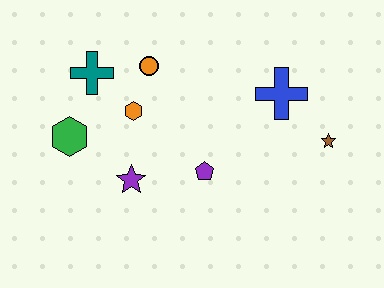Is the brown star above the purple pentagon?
Yes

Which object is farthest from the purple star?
The brown star is farthest from the purple star.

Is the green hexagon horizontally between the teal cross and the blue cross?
No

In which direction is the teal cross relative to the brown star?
The teal cross is to the left of the brown star.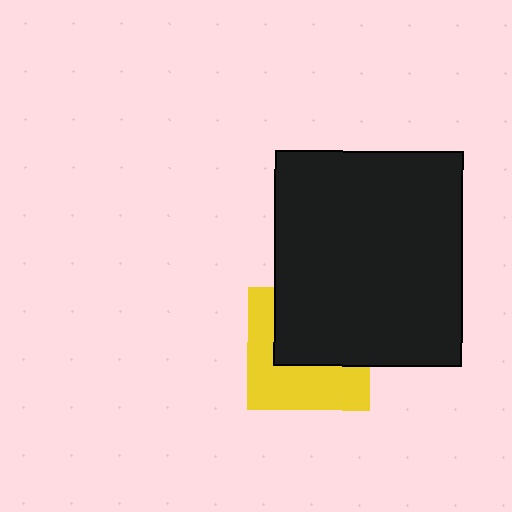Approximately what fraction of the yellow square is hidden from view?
Roughly 51% of the yellow square is hidden behind the black rectangle.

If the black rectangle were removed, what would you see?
You would see the complete yellow square.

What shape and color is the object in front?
The object in front is a black rectangle.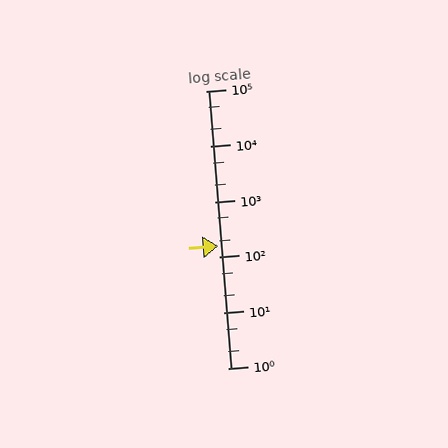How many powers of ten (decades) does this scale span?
The scale spans 5 decades, from 1 to 100000.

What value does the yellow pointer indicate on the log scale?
The pointer indicates approximately 160.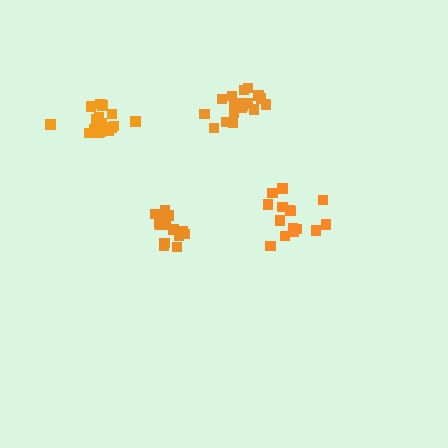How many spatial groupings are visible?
There are 4 spatial groupings.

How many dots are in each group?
Group 1: 15 dots, Group 2: 16 dots, Group 3: 20 dots, Group 4: 20 dots (71 total).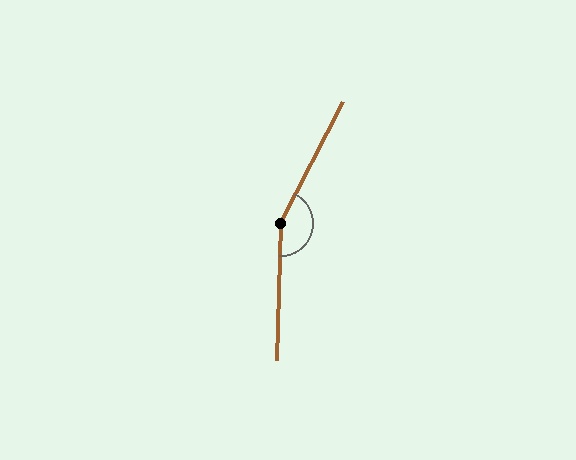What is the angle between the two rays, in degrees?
Approximately 155 degrees.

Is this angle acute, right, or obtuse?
It is obtuse.